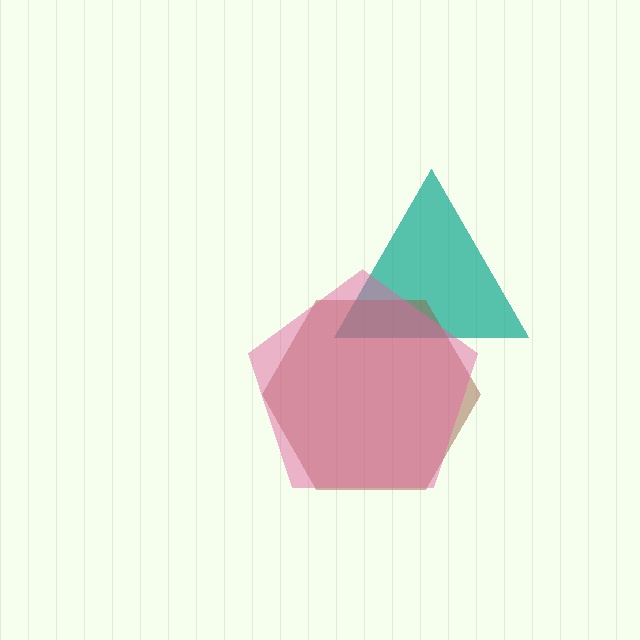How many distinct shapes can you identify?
There are 3 distinct shapes: a teal triangle, a brown hexagon, a pink pentagon.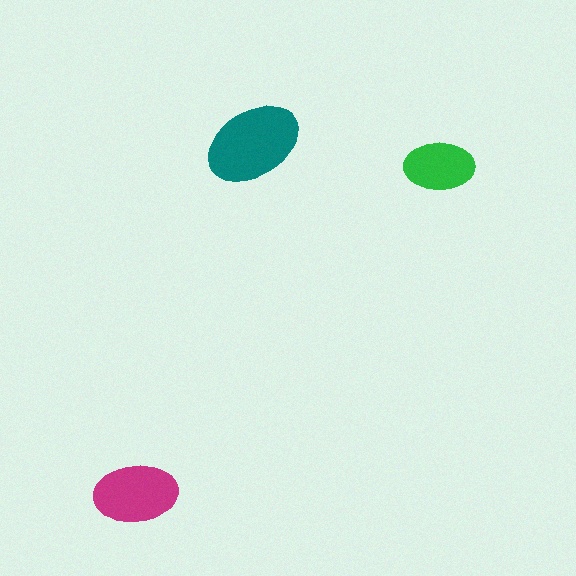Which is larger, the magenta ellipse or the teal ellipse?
The teal one.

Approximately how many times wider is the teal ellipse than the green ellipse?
About 1.5 times wider.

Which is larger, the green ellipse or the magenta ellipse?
The magenta one.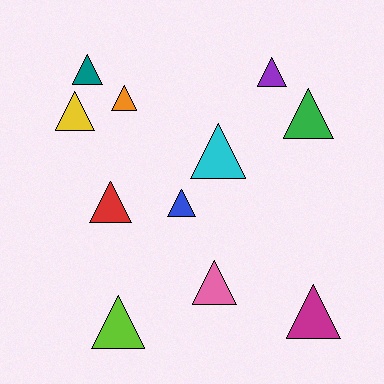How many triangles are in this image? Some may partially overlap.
There are 11 triangles.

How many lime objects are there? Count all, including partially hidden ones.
There is 1 lime object.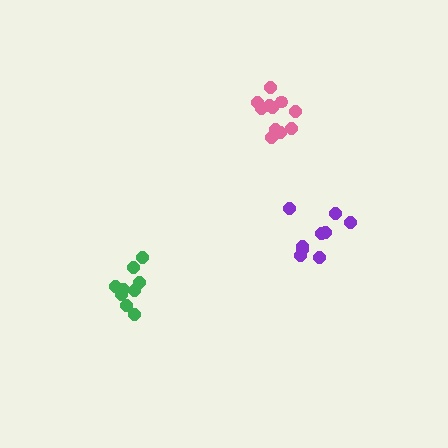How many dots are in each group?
Group 1: 9 dots, Group 2: 11 dots, Group 3: 9 dots (29 total).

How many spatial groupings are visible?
There are 3 spatial groupings.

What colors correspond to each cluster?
The clusters are colored: purple, pink, green.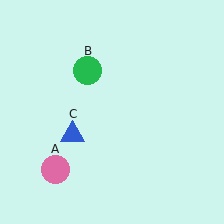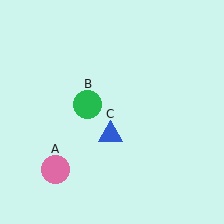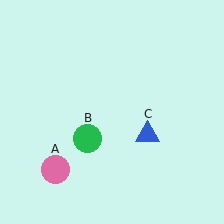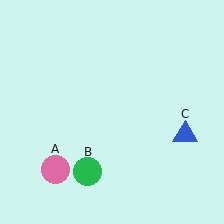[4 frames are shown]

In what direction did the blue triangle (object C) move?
The blue triangle (object C) moved right.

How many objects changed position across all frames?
2 objects changed position: green circle (object B), blue triangle (object C).